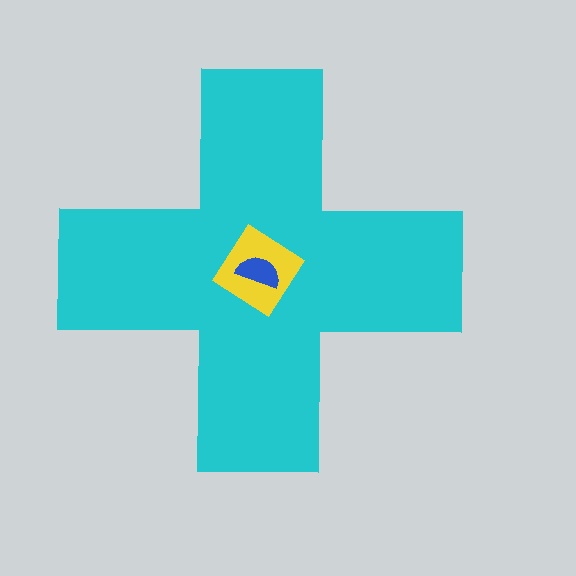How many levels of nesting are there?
3.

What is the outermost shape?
The cyan cross.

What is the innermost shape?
The blue semicircle.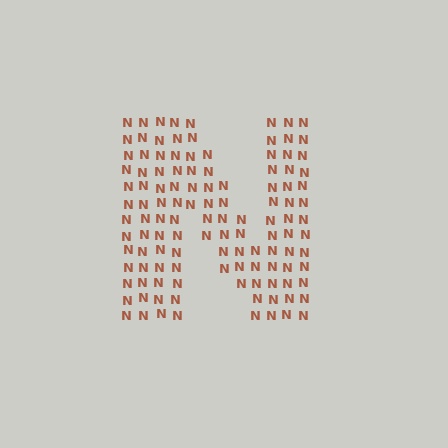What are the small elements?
The small elements are letter N's.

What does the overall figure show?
The overall figure shows the letter N.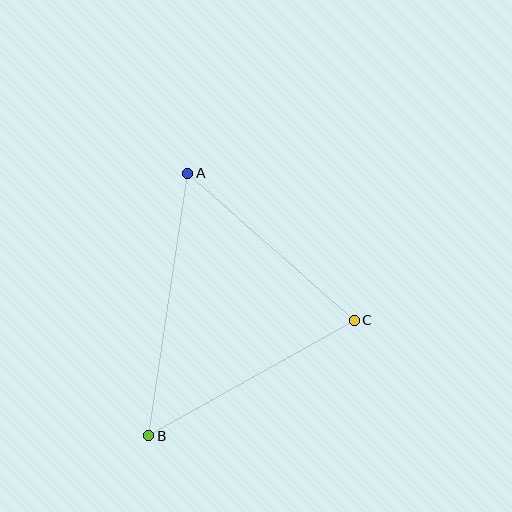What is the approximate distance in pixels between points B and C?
The distance between B and C is approximately 236 pixels.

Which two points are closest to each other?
Points A and C are closest to each other.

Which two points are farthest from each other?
Points A and B are farthest from each other.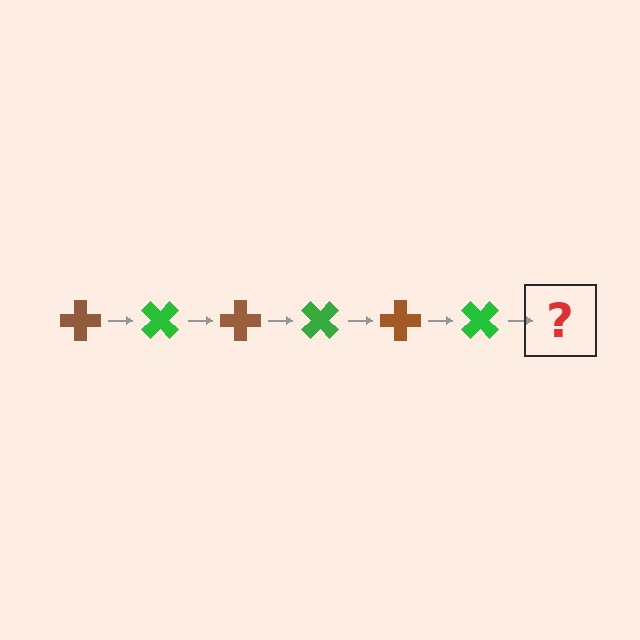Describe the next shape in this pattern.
It should be a brown cross, rotated 270 degrees from the start.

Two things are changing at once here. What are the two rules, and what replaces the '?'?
The two rules are that it rotates 45 degrees each step and the color cycles through brown and green. The '?' should be a brown cross, rotated 270 degrees from the start.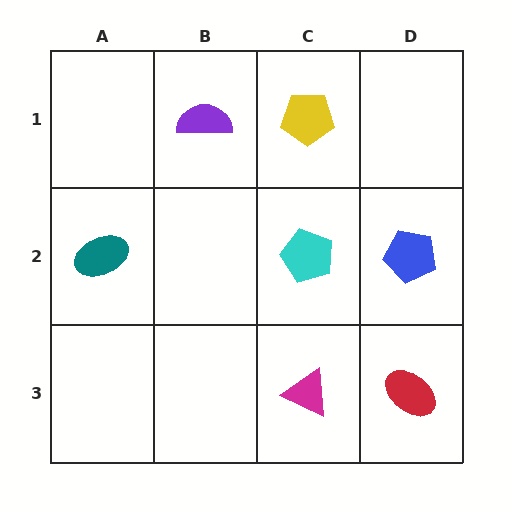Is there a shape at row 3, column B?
No, that cell is empty.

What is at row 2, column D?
A blue pentagon.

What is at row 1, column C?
A yellow pentagon.